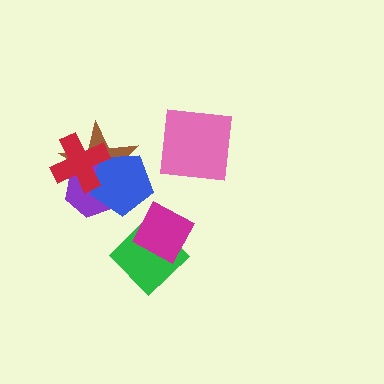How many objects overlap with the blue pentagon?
3 objects overlap with the blue pentagon.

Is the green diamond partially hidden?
Yes, it is partially covered by another shape.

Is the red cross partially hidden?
No, no other shape covers it.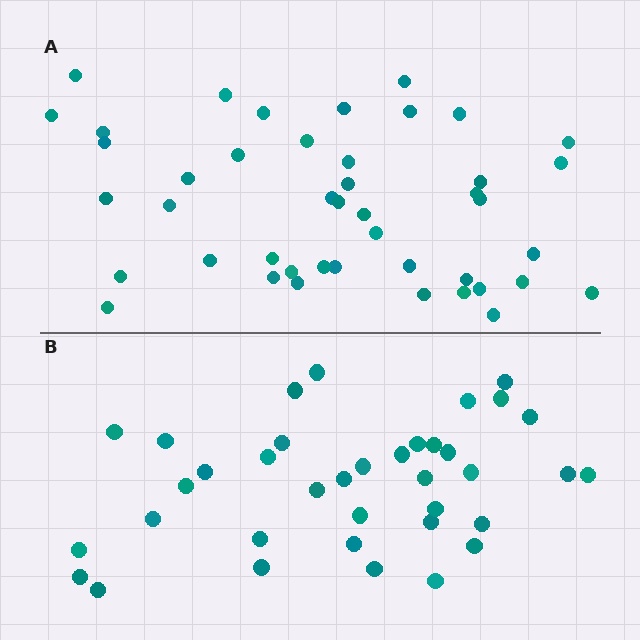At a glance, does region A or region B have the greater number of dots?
Region A (the top region) has more dots.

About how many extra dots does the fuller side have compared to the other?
Region A has roughly 8 or so more dots than region B.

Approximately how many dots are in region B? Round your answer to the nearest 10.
About 40 dots. (The exact count is 37, which rounds to 40.)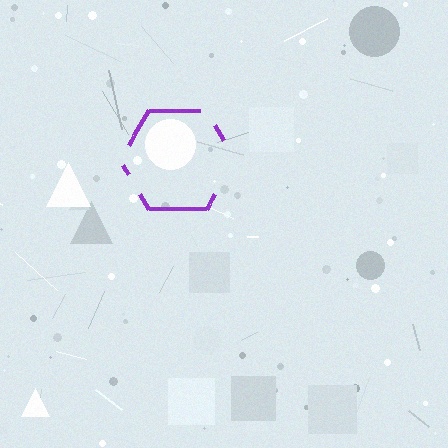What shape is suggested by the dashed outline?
The dashed outline suggests a hexagon.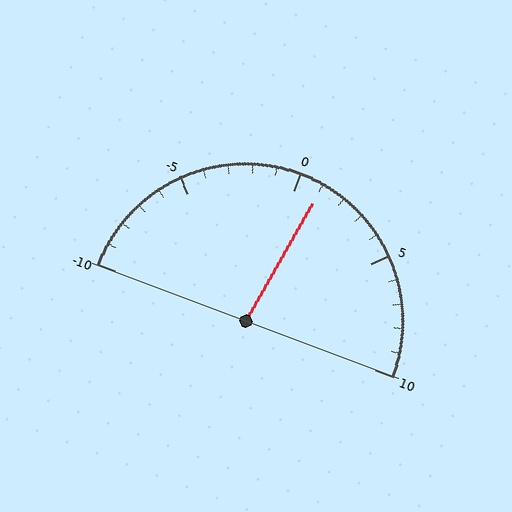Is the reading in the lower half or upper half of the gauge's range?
The reading is in the upper half of the range (-10 to 10).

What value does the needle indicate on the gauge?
The needle indicates approximately 1.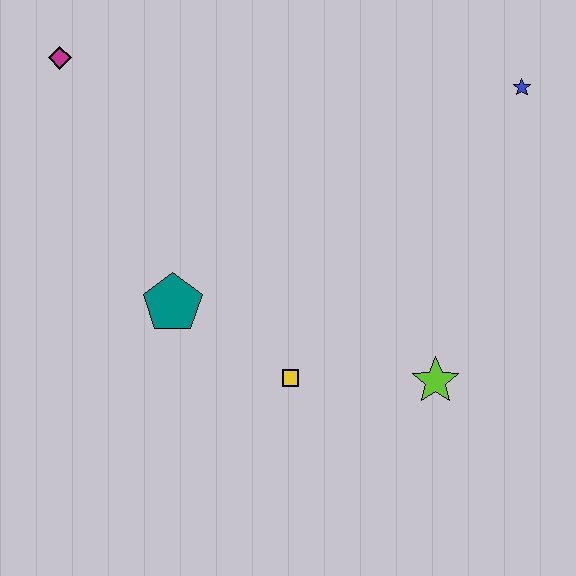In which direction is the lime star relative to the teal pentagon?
The lime star is to the right of the teal pentagon.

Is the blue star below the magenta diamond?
Yes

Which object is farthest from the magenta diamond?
The lime star is farthest from the magenta diamond.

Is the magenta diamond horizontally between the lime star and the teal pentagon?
No